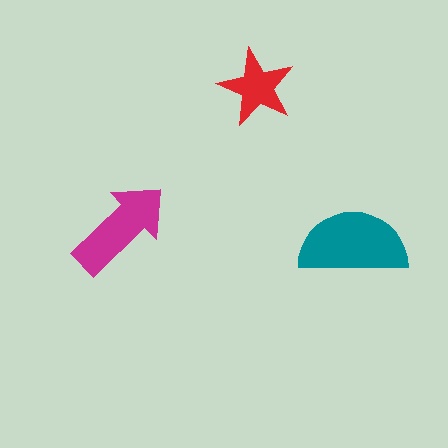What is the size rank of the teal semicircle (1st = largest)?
1st.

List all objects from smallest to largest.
The red star, the magenta arrow, the teal semicircle.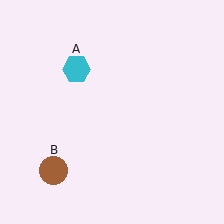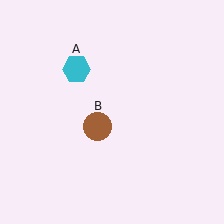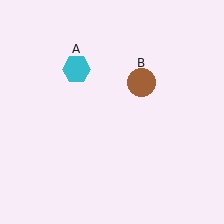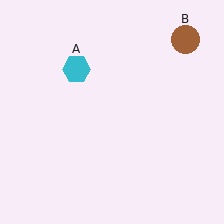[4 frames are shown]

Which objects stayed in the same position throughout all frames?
Cyan hexagon (object A) remained stationary.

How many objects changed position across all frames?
1 object changed position: brown circle (object B).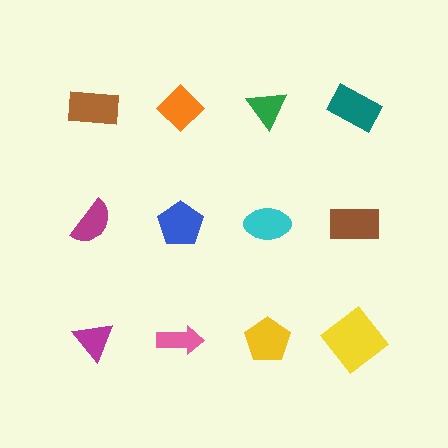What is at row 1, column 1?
A brown rectangle.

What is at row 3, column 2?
A pink arrow.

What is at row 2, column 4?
A brown rectangle.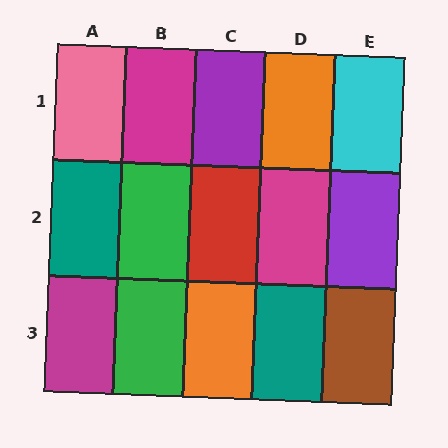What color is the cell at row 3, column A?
Magenta.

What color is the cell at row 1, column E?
Cyan.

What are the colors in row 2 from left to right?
Teal, green, red, magenta, purple.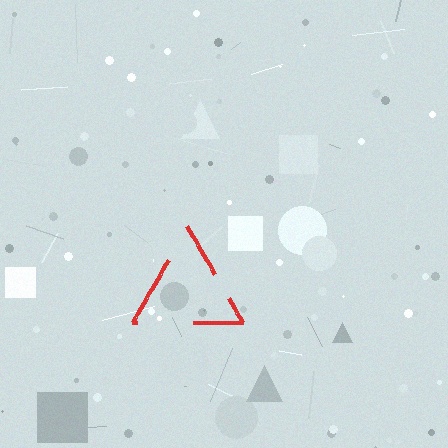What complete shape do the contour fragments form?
The contour fragments form a triangle.